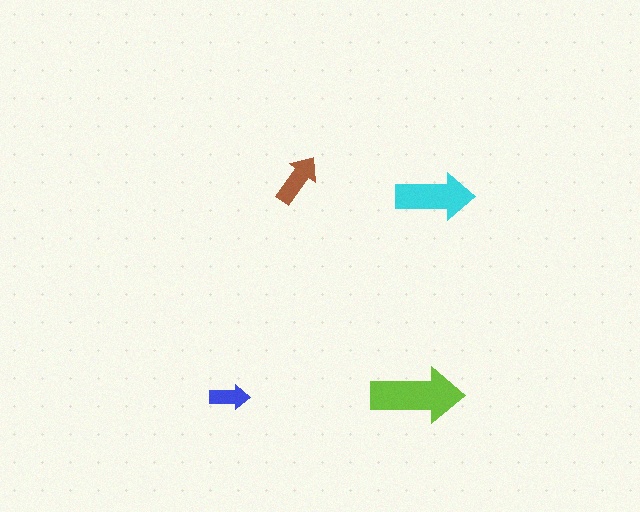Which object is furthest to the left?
The blue arrow is leftmost.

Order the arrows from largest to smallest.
the lime one, the cyan one, the brown one, the blue one.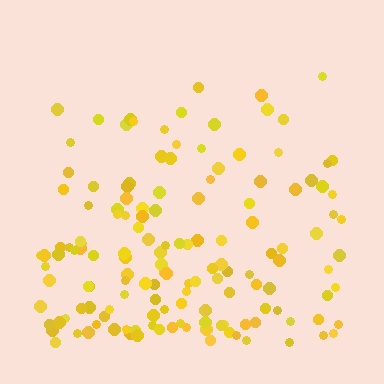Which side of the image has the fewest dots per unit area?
The top.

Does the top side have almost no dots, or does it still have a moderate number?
Still a moderate number, just noticeably fewer than the bottom.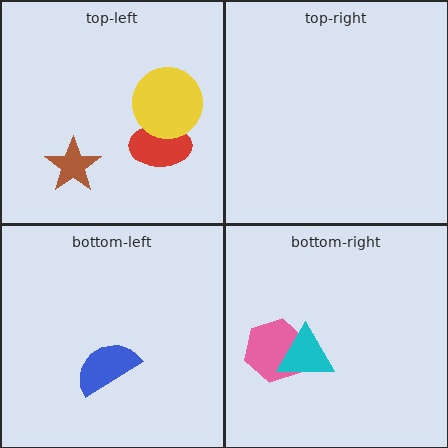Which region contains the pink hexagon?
The bottom-right region.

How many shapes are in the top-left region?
3.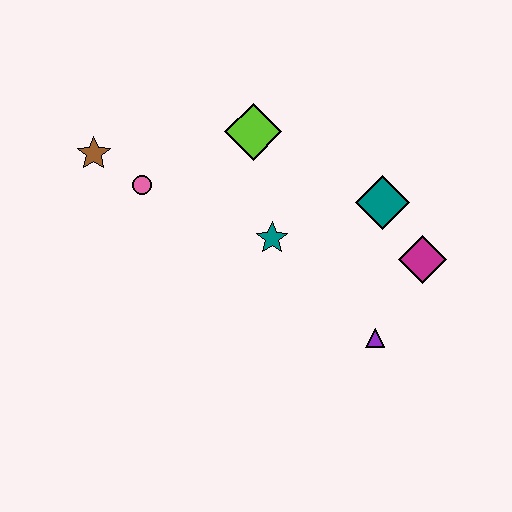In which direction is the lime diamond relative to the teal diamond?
The lime diamond is to the left of the teal diamond.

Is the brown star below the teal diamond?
No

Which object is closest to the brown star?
The pink circle is closest to the brown star.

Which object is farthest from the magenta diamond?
The brown star is farthest from the magenta diamond.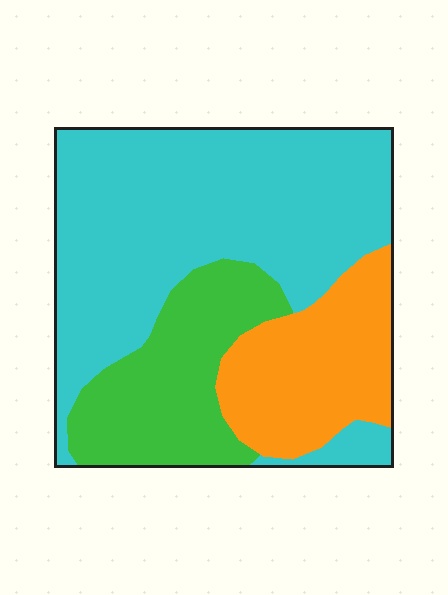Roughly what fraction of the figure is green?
Green covers 23% of the figure.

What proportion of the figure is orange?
Orange takes up about one fifth (1/5) of the figure.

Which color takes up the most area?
Cyan, at roughly 55%.